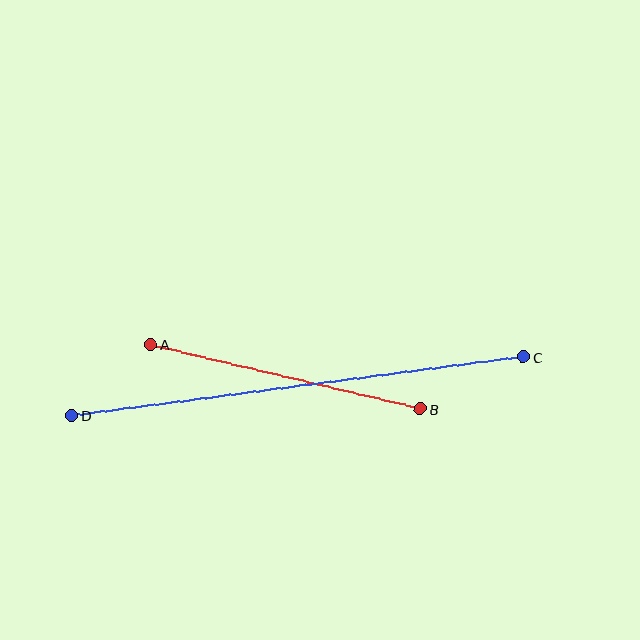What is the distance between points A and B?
The distance is approximately 277 pixels.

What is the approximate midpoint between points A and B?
The midpoint is at approximately (285, 377) pixels.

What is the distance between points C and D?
The distance is approximately 455 pixels.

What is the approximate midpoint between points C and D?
The midpoint is at approximately (298, 386) pixels.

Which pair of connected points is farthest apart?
Points C and D are farthest apart.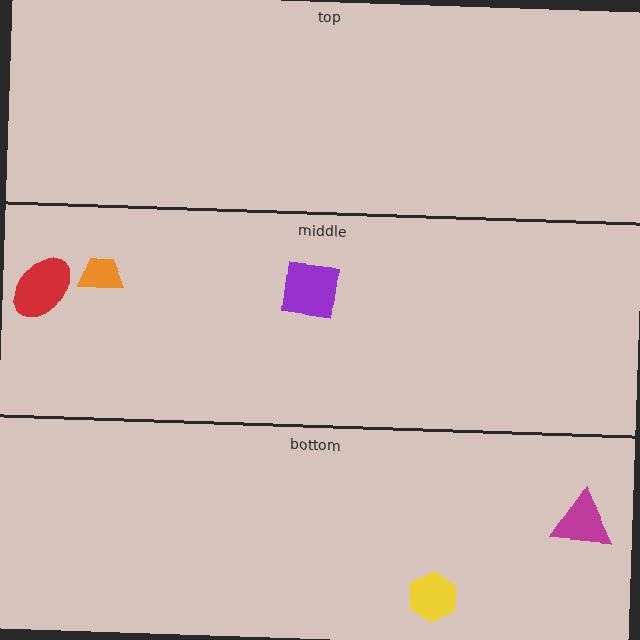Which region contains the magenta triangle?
The bottom region.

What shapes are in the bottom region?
The magenta triangle, the yellow hexagon.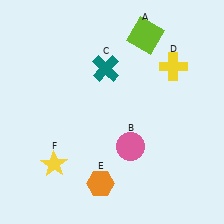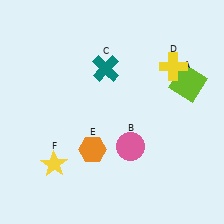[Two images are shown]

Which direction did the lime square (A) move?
The lime square (A) moved down.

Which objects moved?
The objects that moved are: the lime square (A), the orange hexagon (E).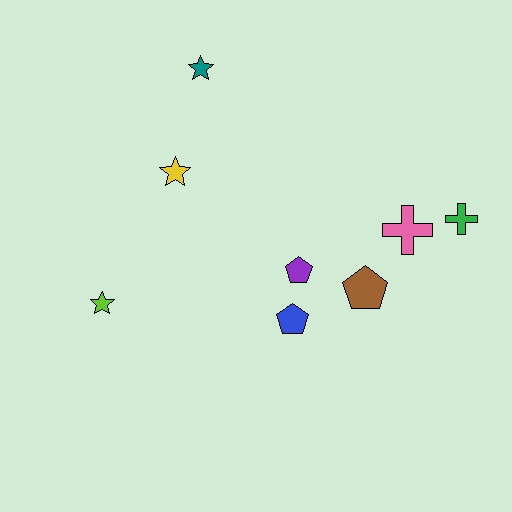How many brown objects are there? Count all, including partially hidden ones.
There is 1 brown object.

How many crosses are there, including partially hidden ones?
There are 2 crosses.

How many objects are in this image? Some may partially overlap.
There are 8 objects.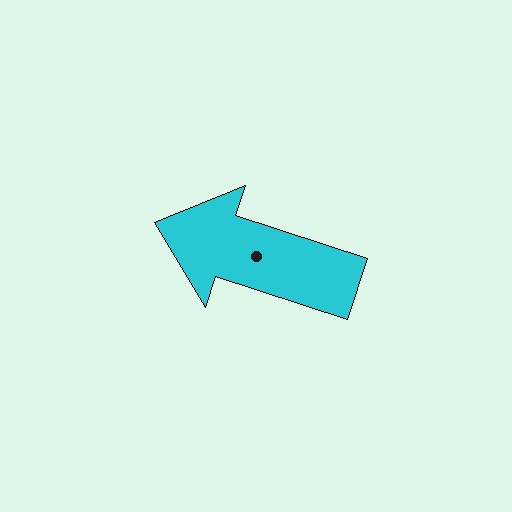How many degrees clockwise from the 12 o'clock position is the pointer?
Approximately 288 degrees.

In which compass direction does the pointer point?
West.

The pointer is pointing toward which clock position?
Roughly 10 o'clock.